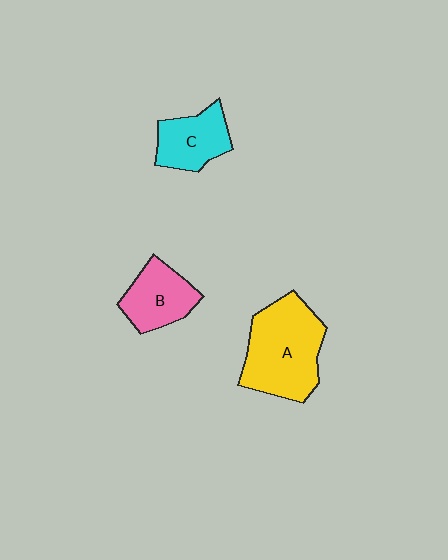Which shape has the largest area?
Shape A (yellow).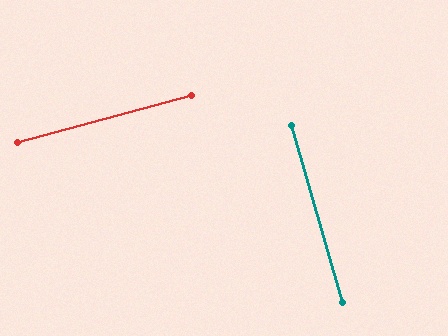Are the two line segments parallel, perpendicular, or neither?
Perpendicular — they meet at approximately 89°.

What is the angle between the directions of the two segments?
Approximately 89 degrees.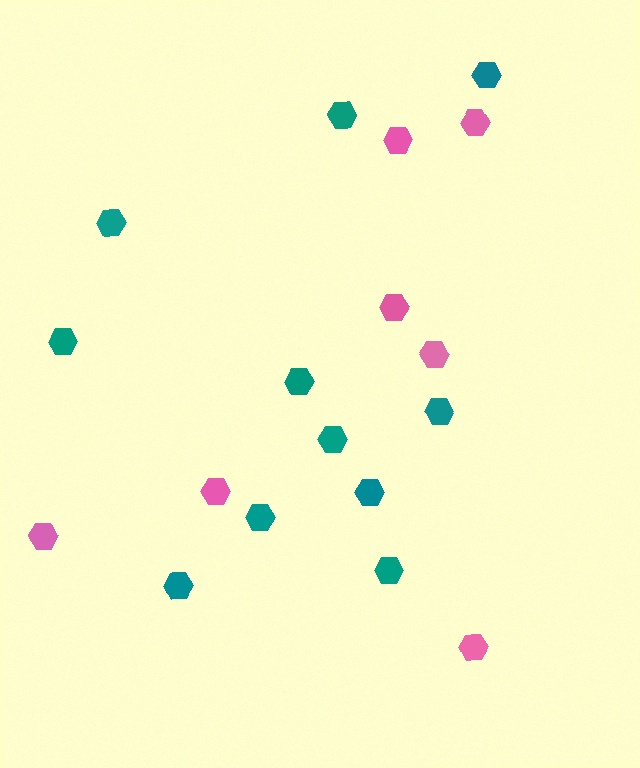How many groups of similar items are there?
There are 2 groups: one group of teal hexagons (11) and one group of pink hexagons (7).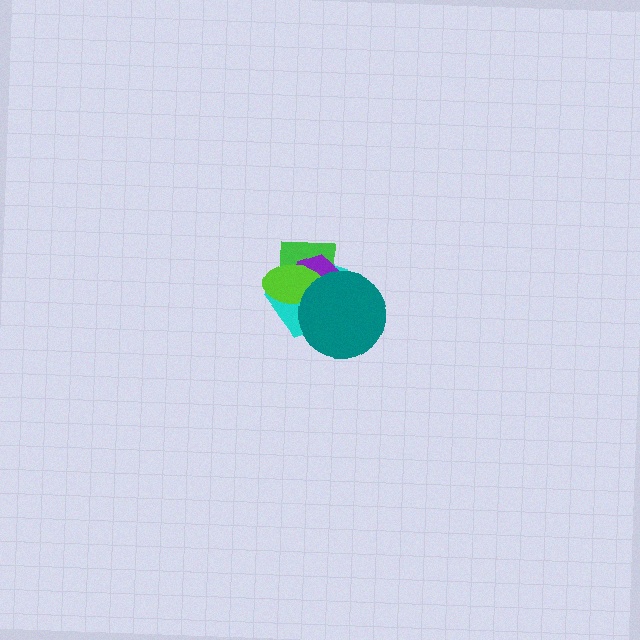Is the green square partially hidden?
Yes, it is partially covered by another shape.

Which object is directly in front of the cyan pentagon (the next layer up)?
The green square is directly in front of the cyan pentagon.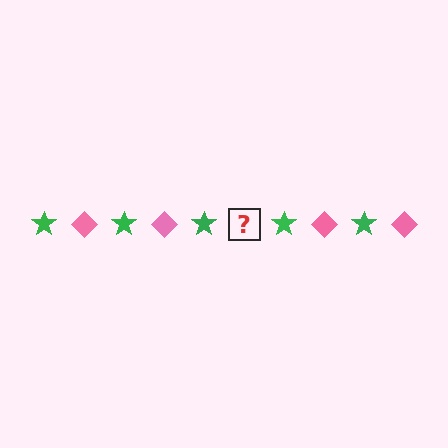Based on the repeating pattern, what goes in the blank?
The blank should be a pink diamond.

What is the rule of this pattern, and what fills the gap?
The rule is that the pattern alternates between green star and pink diamond. The gap should be filled with a pink diamond.